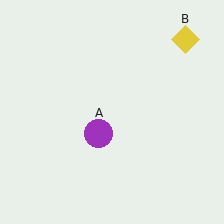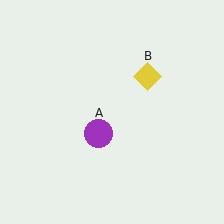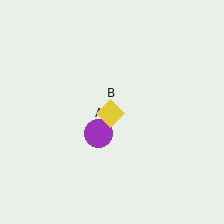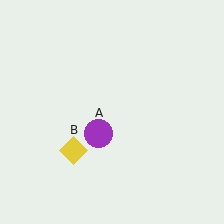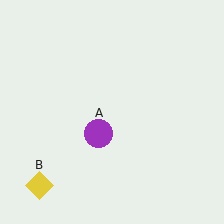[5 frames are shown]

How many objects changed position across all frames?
1 object changed position: yellow diamond (object B).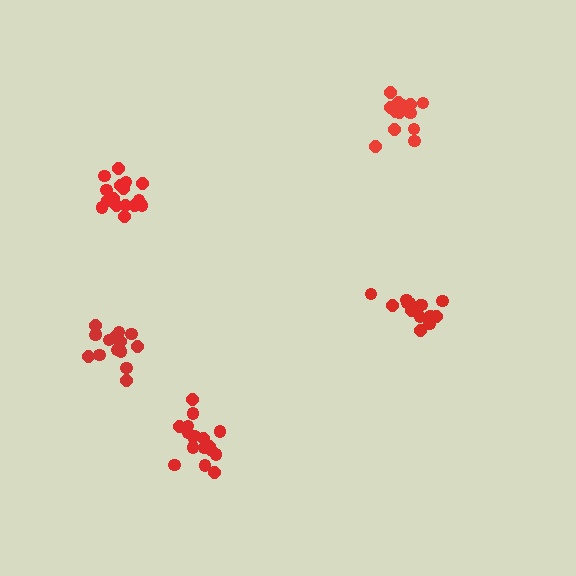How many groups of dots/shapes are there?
There are 5 groups.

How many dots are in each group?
Group 1: 17 dots, Group 2: 16 dots, Group 3: 15 dots, Group 4: 15 dots, Group 5: 17 dots (80 total).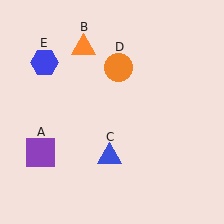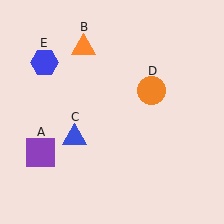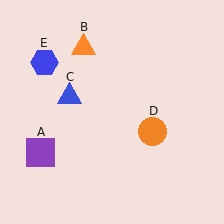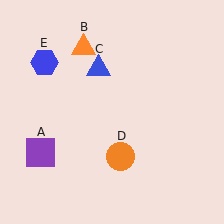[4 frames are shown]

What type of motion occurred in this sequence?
The blue triangle (object C), orange circle (object D) rotated clockwise around the center of the scene.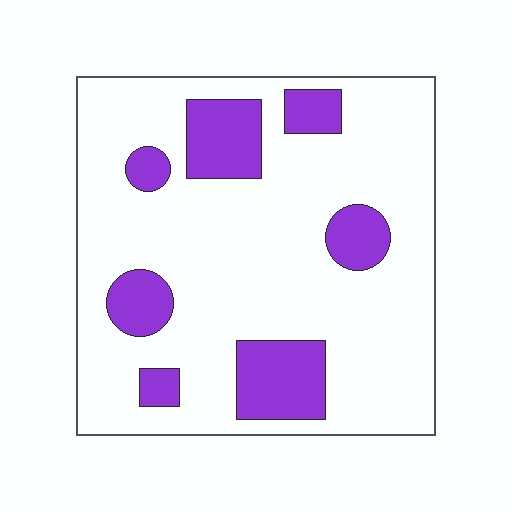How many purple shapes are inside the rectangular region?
7.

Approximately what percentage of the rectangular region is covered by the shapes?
Approximately 20%.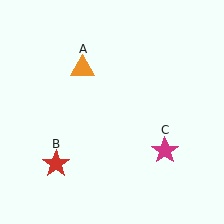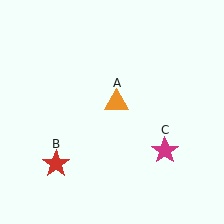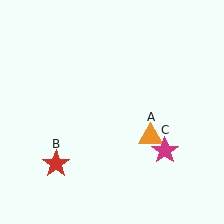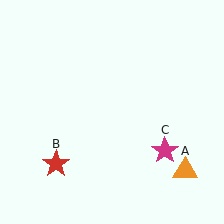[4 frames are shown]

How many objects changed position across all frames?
1 object changed position: orange triangle (object A).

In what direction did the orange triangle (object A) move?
The orange triangle (object A) moved down and to the right.